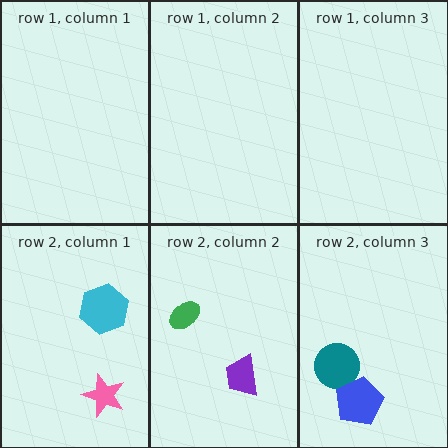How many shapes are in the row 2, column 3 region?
2.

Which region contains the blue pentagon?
The row 2, column 3 region.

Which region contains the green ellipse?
The row 2, column 2 region.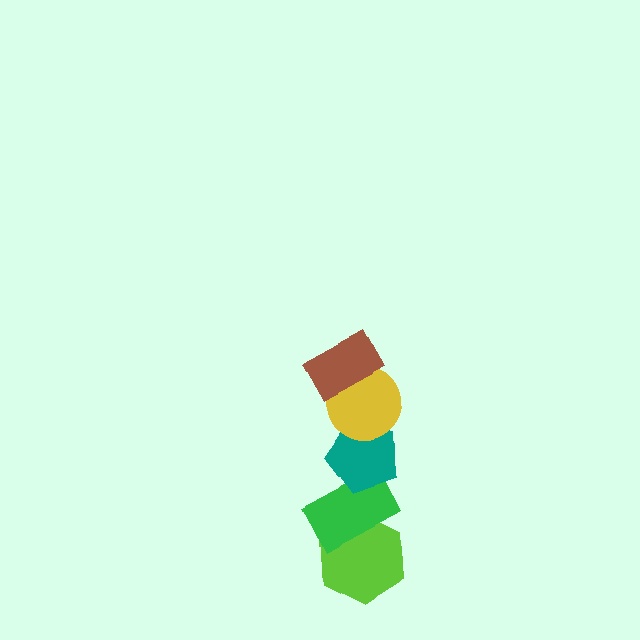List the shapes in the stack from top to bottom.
From top to bottom: the brown rectangle, the yellow circle, the teal pentagon, the green rectangle, the lime hexagon.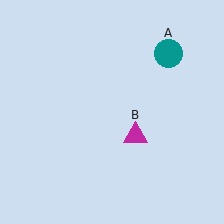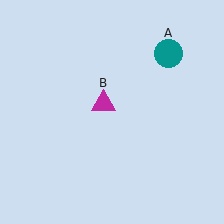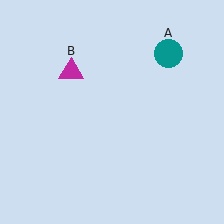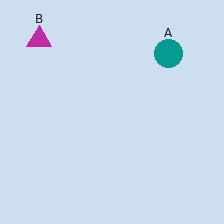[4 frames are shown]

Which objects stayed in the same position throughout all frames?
Teal circle (object A) remained stationary.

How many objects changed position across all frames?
1 object changed position: magenta triangle (object B).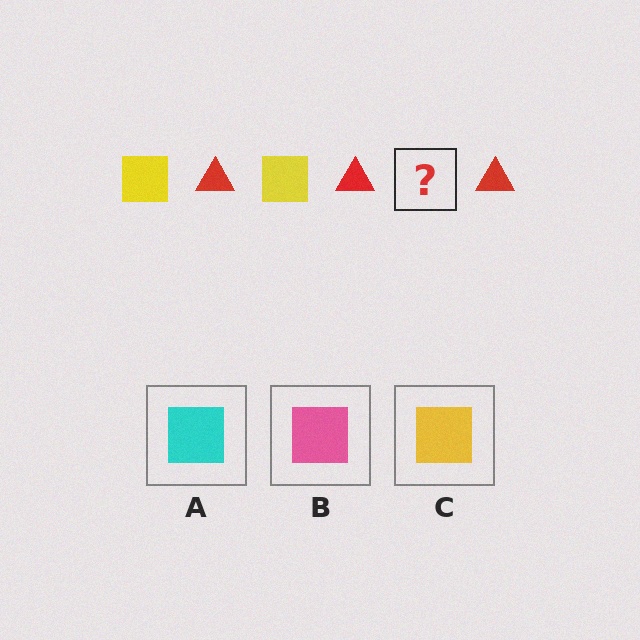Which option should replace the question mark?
Option C.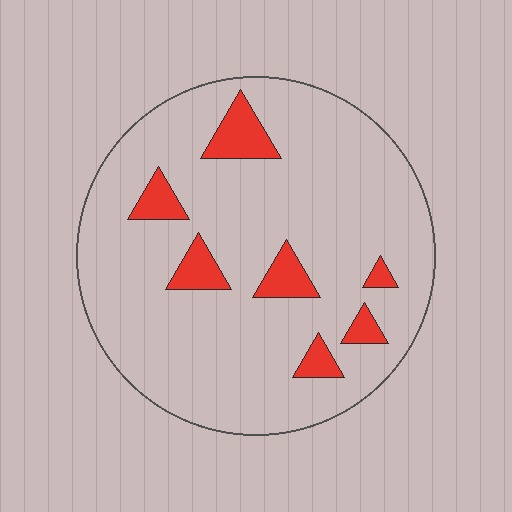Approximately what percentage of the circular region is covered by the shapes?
Approximately 10%.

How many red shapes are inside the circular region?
7.